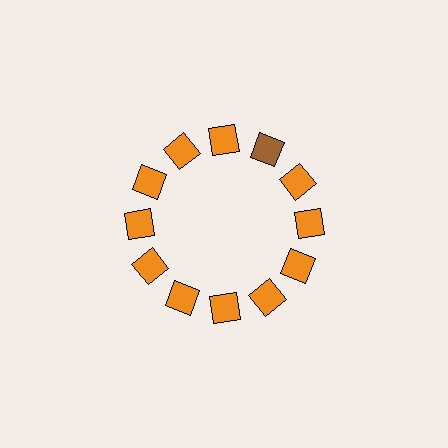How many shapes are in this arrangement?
There are 12 shapes arranged in a ring pattern.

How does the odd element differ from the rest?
It has a different color: brown instead of orange.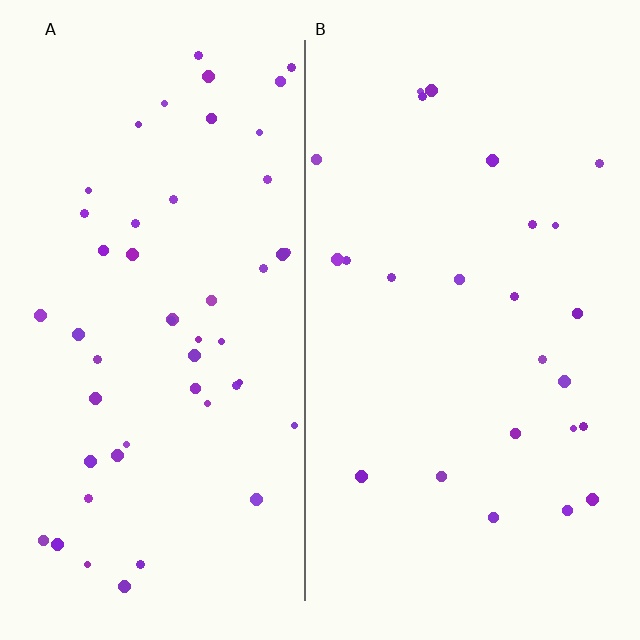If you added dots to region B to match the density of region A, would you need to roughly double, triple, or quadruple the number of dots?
Approximately double.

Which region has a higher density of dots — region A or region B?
A (the left).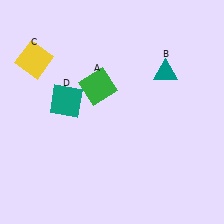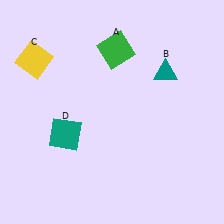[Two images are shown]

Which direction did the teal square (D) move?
The teal square (D) moved down.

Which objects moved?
The objects that moved are: the green square (A), the teal square (D).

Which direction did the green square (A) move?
The green square (A) moved up.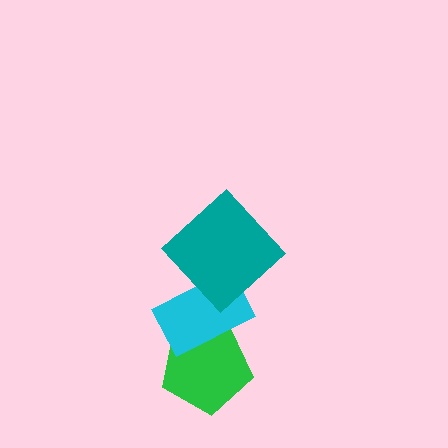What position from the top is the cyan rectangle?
The cyan rectangle is 2nd from the top.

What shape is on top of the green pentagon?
The cyan rectangle is on top of the green pentagon.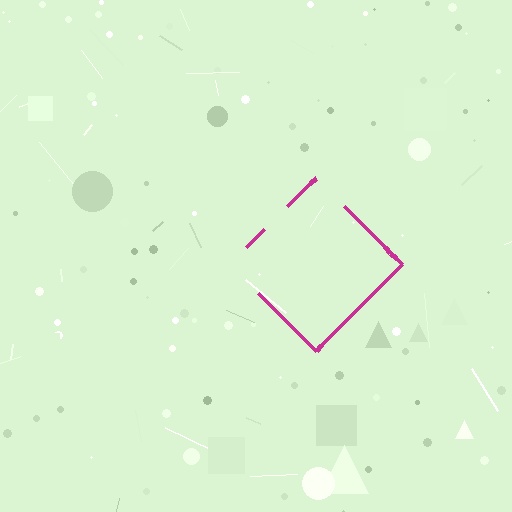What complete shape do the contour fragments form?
The contour fragments form a diamond.